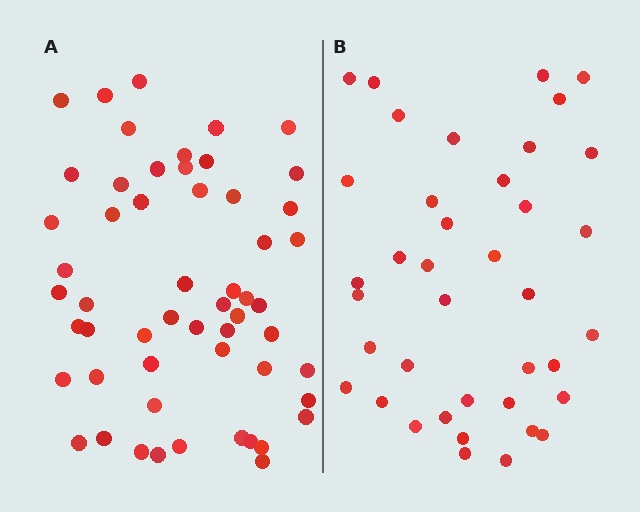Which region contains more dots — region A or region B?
Region A (the left region) has more dots.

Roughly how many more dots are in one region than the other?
Region A has approximately 15 more dots than region B.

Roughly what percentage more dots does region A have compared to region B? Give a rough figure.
About 40% more.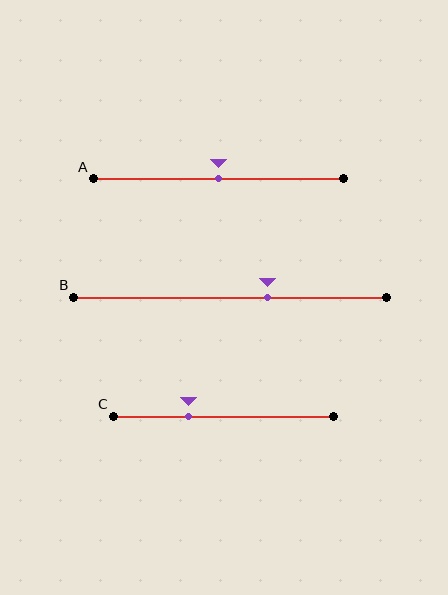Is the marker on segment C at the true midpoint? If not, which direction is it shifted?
No, the marker on segment C is shifted to the left by about 16% of the segment length.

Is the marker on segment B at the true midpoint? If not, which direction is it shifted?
No, the marker on segment B is shifted to the right by about 12% of the segment length.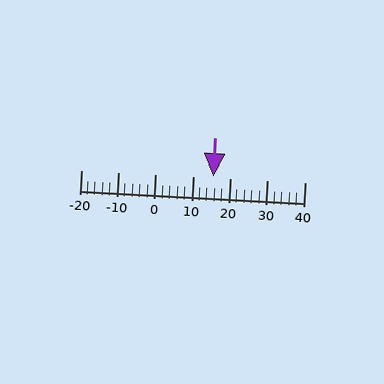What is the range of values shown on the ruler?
The ruler shows values from -20 to 40.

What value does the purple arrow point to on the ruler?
The purple arrow points to approximately 15.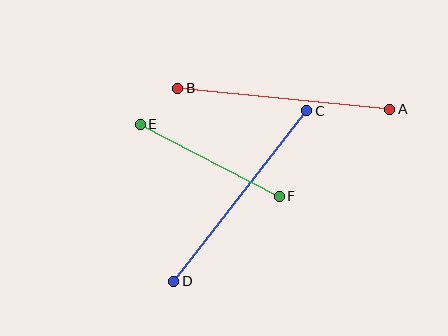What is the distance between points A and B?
The distance is approximately 213 pixels.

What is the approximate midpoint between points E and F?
The midpoint is at approximately (210, 160) pixels.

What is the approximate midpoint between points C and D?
The midpoint is at approximately (240, 196) pixels.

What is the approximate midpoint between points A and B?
The midpoint is at approximately (284, 99) pixels.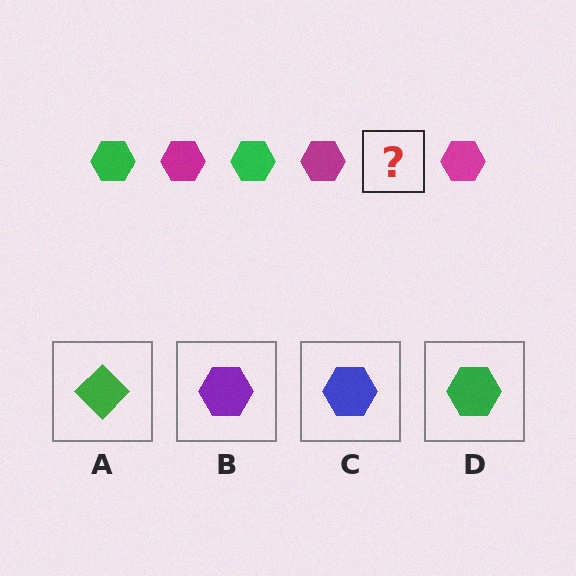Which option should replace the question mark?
Option D.